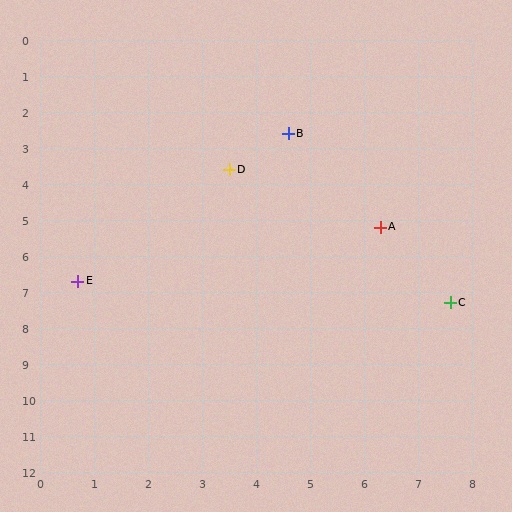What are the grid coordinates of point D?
Point D is at approximately (3.5, 3.6).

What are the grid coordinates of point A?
Point A is at approximately (6.3, 5.2).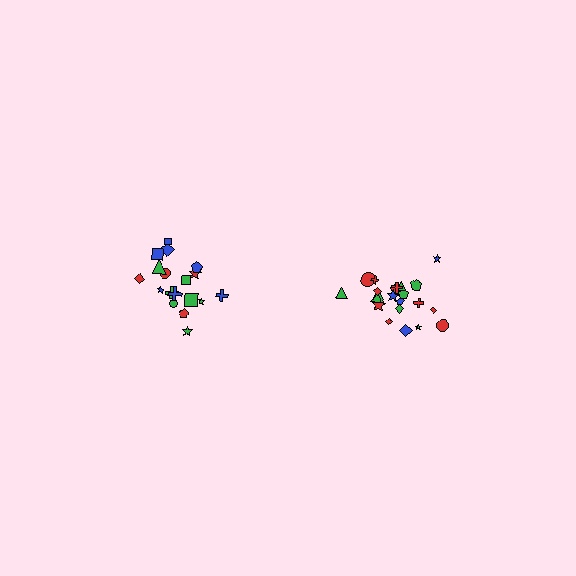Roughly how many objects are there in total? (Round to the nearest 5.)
Roughly 40 objects in total.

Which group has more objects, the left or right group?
The right group.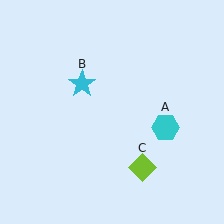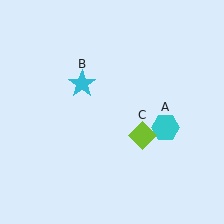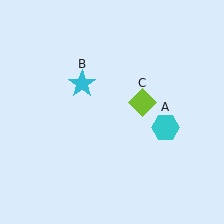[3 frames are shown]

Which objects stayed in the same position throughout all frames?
Cyan hexagon (object A) and cyan star (object B) remained stationary.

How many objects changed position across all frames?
1 object changed position: lime diamond (object C).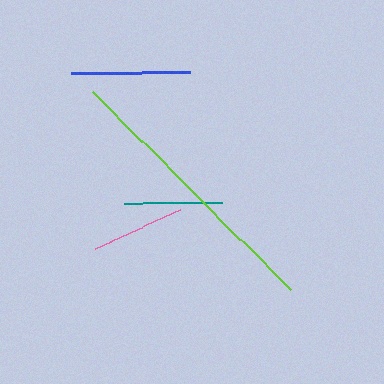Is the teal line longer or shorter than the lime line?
The lime line is longer than the teal line.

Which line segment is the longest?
The lime line is the longest at approximately 280 pixels.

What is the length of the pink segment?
The pink segment is approximately 95 pixels long.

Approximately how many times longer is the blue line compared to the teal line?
The blue line is approximately 1.2 times the length of the teal line.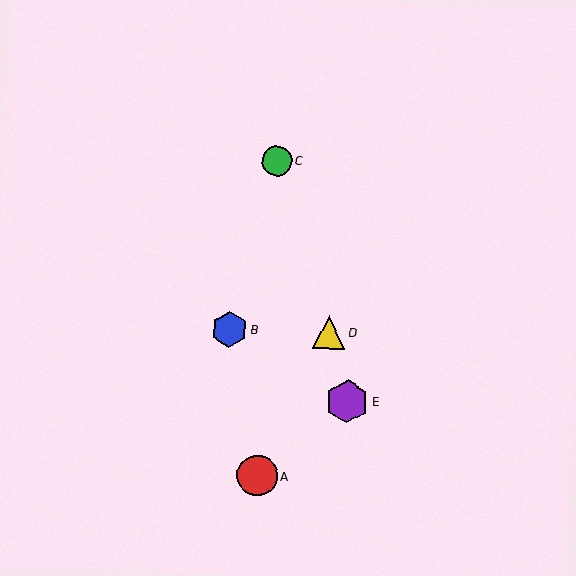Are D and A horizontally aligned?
No, D is at y≈333 and A is at y≈476.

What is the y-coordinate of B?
Object B is at y≈329.